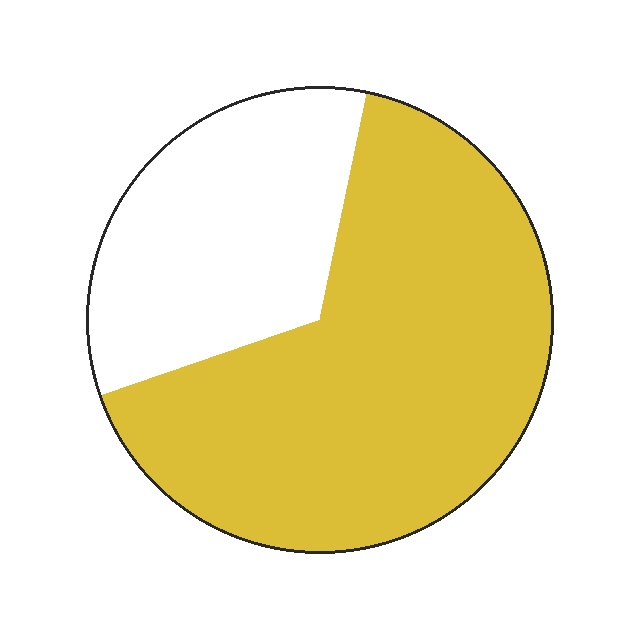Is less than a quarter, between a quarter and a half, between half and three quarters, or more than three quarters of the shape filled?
Between half and three quarters.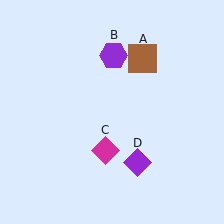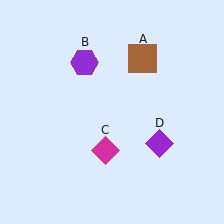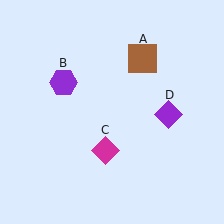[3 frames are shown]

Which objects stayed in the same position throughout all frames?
Brown square (object A) and magenta diamond (object C) remained stationary.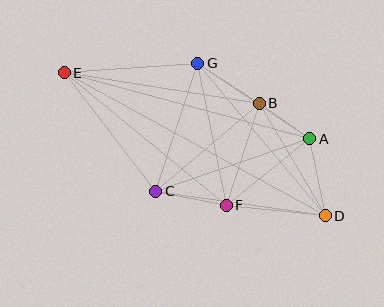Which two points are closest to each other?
Points A and B are closest to each other.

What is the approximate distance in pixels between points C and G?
The distance between C and G is approximately 134 pixels.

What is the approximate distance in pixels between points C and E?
The distance between C and E is approximately 149 pixels.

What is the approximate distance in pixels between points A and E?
The distance between A and E is approximately 254 pixels.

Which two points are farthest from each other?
Points D and E are farthest from each other.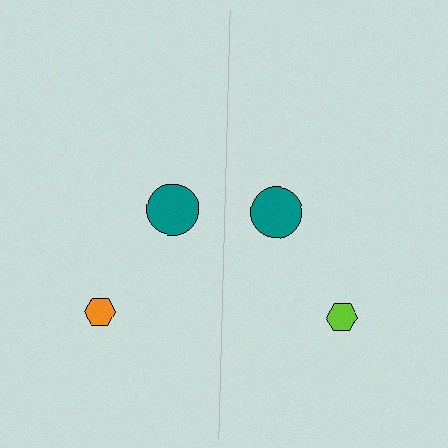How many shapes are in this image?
There are 4 shapes in this image.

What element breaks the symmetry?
The lime hexagon on the right side breaks the symmetry — its mirror counterpart is orange.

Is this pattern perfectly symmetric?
No, the pattern is not perfectly symmetric. The lime hexagon on the right side breaks the symmetry — its mirror counterpart is orange.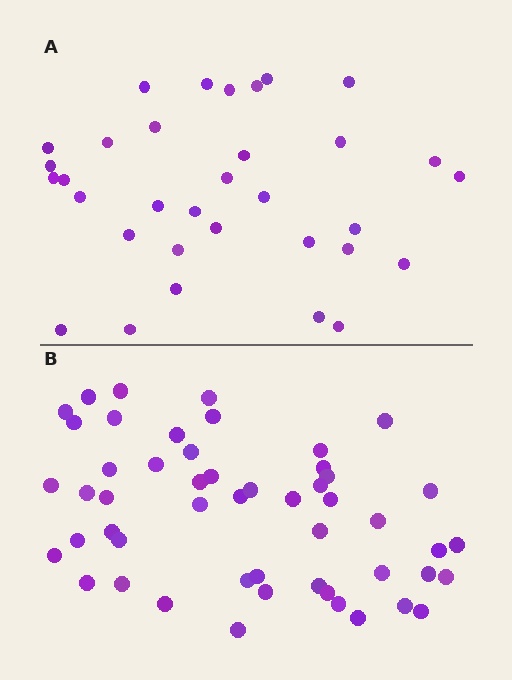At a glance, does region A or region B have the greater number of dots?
Region B (the bottom region) has more dots.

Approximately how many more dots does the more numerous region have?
Region B has approximately 20 more dots than region A.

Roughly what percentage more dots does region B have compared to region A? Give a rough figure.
About 55% more.